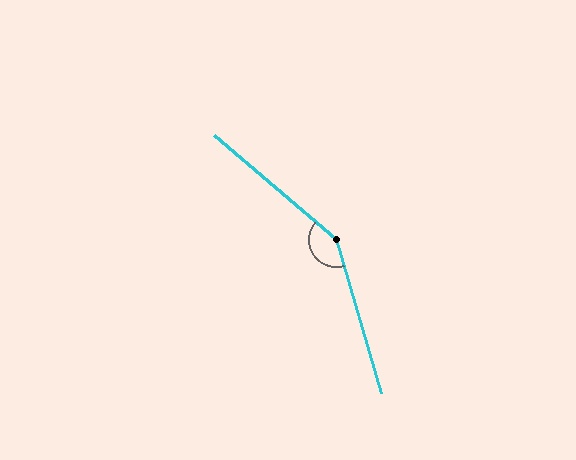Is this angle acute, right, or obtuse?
It is obtuse.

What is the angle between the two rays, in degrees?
Approximately 147 degrees.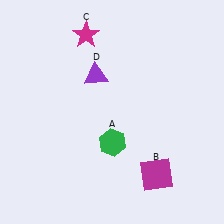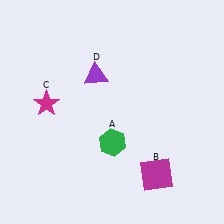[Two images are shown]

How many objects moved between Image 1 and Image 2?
1 object moved between the two images.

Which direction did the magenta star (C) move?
The magenta star (C) moved down.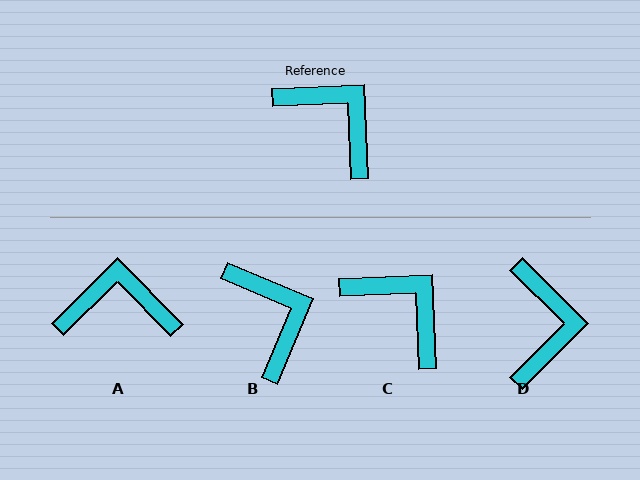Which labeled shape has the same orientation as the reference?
C.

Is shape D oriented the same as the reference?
No, it is off by about 47 degrees.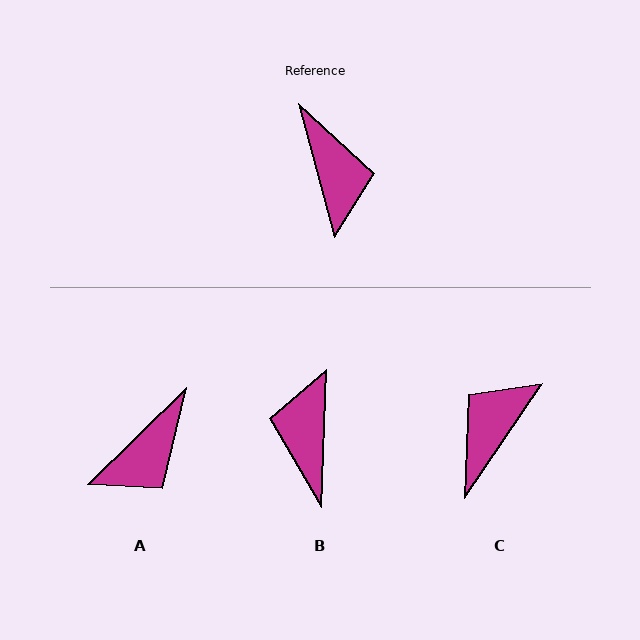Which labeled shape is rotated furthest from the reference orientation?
B, about 163 degrees away.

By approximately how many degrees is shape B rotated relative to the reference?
Approximately 163 degrees counter-clockwise.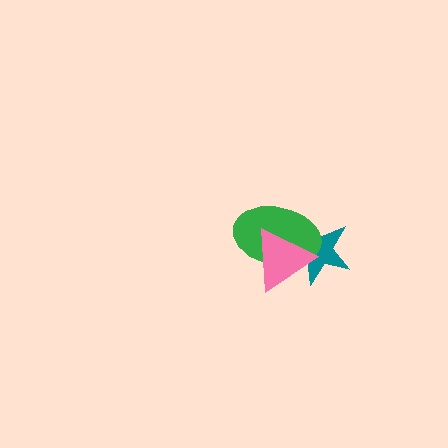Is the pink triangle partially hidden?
No, no other shape covers it.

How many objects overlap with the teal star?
2 objects overlap with the teal star.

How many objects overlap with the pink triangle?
2 objects overlap with the pink triangle.